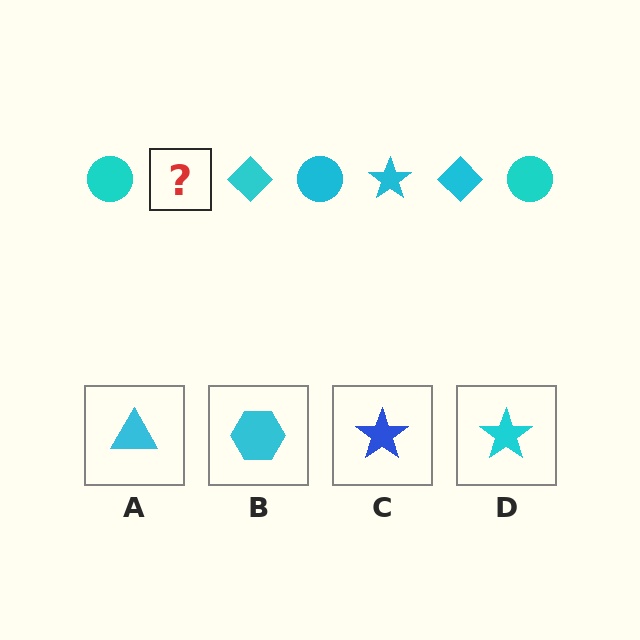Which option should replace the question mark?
Option D.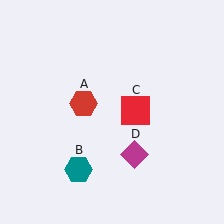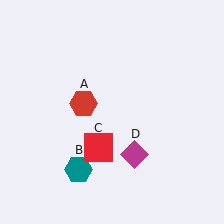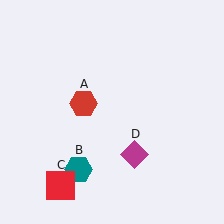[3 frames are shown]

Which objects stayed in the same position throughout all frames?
Red hexagon (object A) and teal hexagon (object B) and magenta diamond (object D) remained stationary.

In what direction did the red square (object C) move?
The red square (object C) moved down and to the left.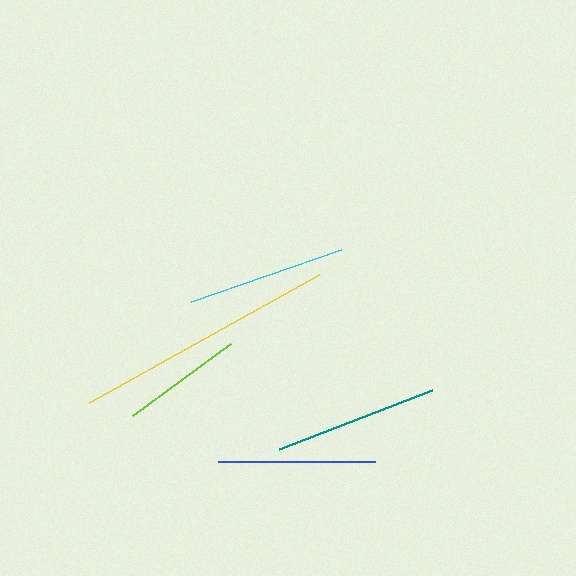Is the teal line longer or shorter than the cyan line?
The teal line is longer than the cyan line.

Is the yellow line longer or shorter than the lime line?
The yellow line is longer than the lime line.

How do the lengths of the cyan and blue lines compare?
The cyan and blue lines are approximately the same length.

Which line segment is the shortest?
The lime line is the shortest at approximately 122 pixels.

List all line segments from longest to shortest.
From longest to shortest: yellow, teal, cyan, blue, lime.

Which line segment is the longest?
The yellow line is the longest at approximately 264 pixels.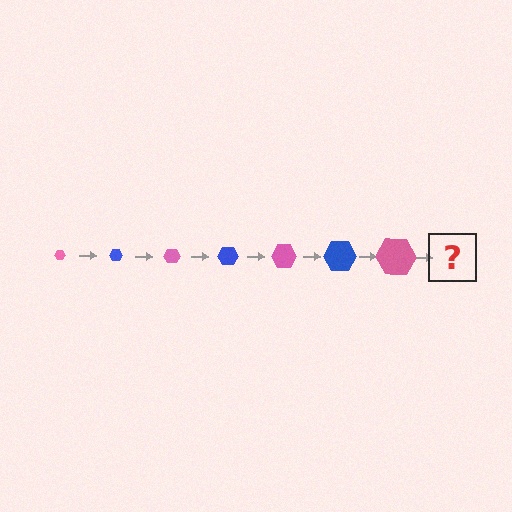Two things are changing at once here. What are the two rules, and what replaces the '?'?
The two rules are that the hexagon grows larger each step and the color cycles through pink and blue. The '?' should be a blue hexagon, larger than the previous one.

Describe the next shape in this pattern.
It should be a blue hexagon, larger than the previous one.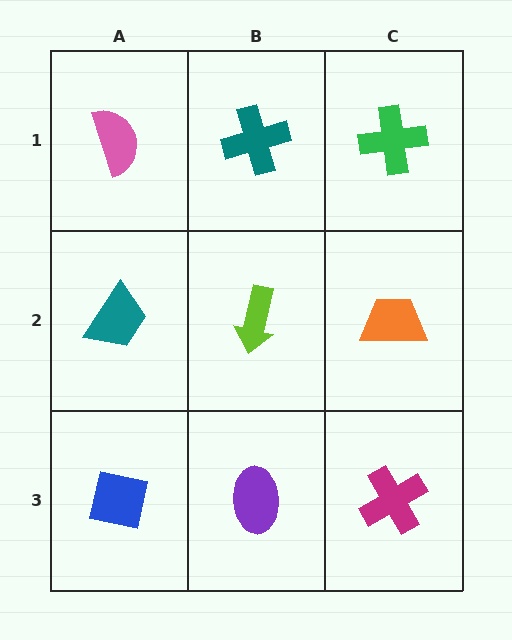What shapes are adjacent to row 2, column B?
A teal cross (row 1, column B), a purple ellipse (row 3, column B), a teal trapezoid (row 2, column A), an orange trapezoid (row 2, column C).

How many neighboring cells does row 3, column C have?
2.